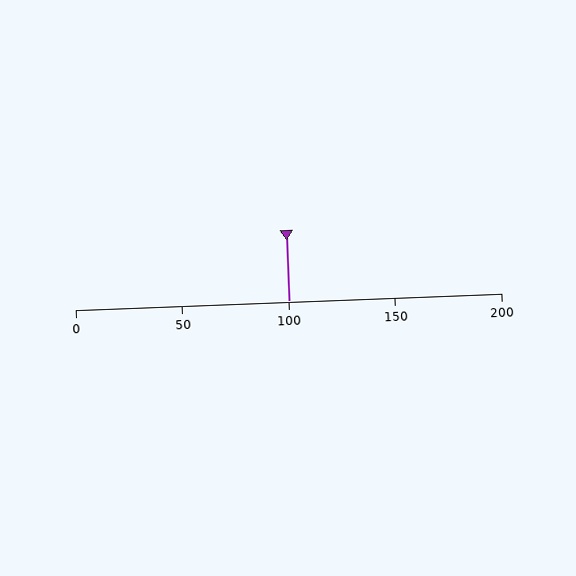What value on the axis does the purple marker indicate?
The marker indicates approximately 100.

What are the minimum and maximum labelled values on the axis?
The axis runs from 0 to 200.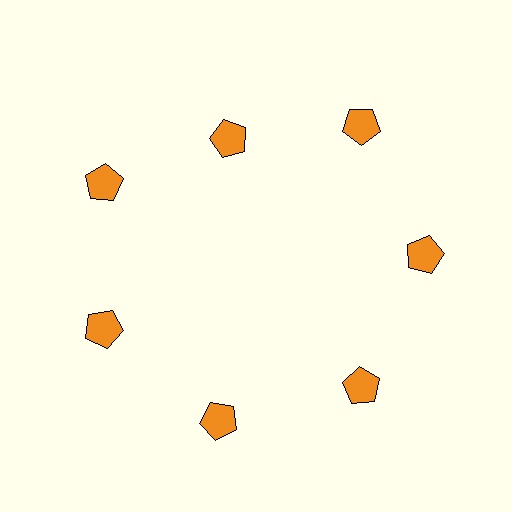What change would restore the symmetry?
The symmetry would be restored by moving it outward, back onto the ring so that all 7 pentagons sit at equal angles and equal distance from the center.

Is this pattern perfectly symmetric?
No. The 7 orange pentagons are arranged in a ring, but one element near the 12 o'clock position is pulled inward toward the center, breaking the 7-fold rotational symmetry.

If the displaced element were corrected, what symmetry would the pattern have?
It would have 7-fold rotational symmetry — the pattern would map onto itself every 51 degrees.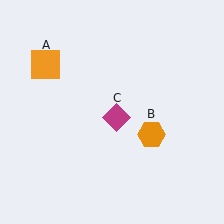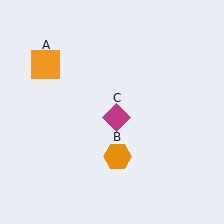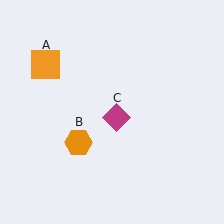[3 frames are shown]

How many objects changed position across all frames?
1 object changed position: orange hexagon (object B).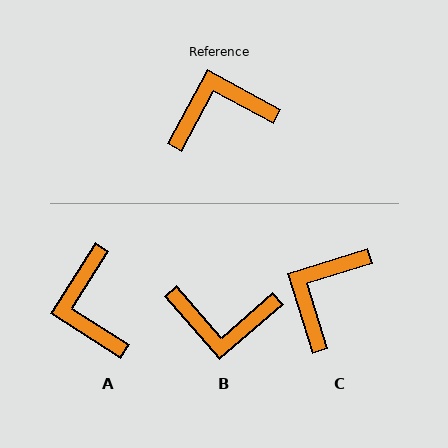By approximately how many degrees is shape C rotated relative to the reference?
Approximately 46 degrees counter-clockwise.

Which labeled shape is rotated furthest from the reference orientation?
B, about 159 degrees away.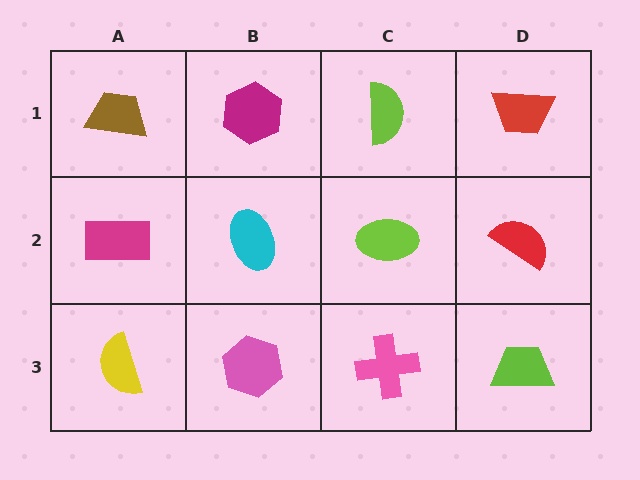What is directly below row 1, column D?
A red semicircle.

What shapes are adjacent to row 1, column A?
A magenta rectangle (row 2, column A), a magenta hexagon (row 1, column B).